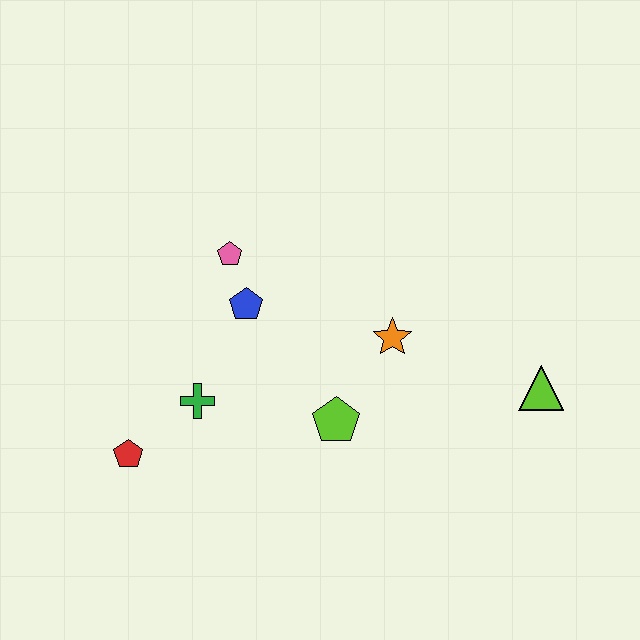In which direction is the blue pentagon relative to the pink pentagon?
The blue pentagon is below the pink pentagon.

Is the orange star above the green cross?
Yes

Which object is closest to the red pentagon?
The green cross is closest to the red pentagon.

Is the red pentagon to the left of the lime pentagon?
Yes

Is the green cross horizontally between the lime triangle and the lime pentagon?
No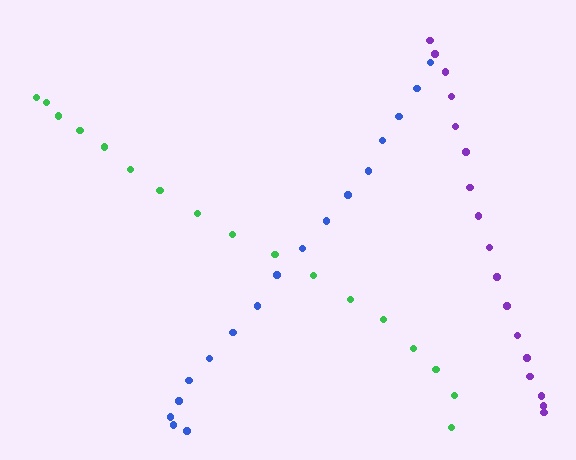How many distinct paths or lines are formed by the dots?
There are 3 distinct paths.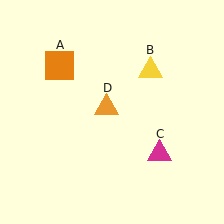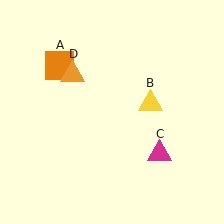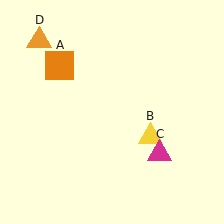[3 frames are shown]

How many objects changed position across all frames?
2 objects changed position: yellow triangle (object B), orange triangle (object D).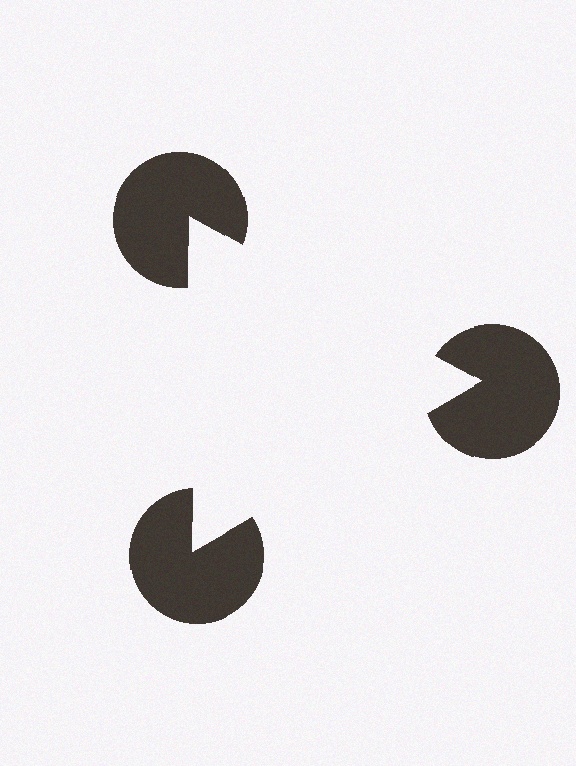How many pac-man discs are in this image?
There are 3 — one at each vertex of the illusory triangle.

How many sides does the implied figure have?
3 sides.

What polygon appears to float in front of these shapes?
An illusory triangle — its edges are inferred from the aligned wedge cuts in the pac-man discs, not physically drawn.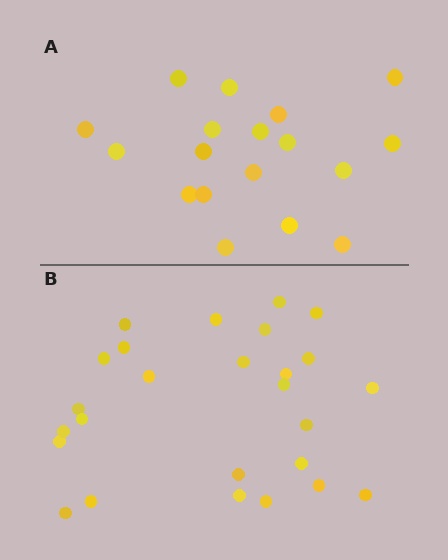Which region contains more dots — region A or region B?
Region B (the bottom region) has more dots.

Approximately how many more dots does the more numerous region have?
Region B has roughly 8 or so more dots than region A.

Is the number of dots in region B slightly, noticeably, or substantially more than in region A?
Region B has noticeably more, but not dramatically so. The ratio is roughly 1.4 to 1.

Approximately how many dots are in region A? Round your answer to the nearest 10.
About 20 dots. (The exact count is 18, which rounds to 20.)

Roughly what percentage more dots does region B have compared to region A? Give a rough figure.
About 45% more.